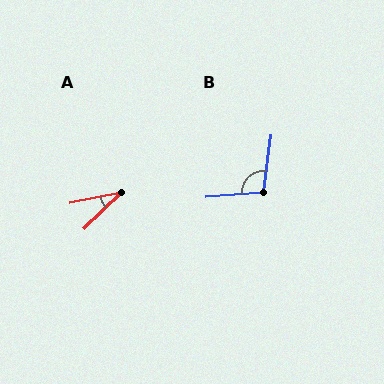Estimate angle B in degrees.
Approximately 101 degrees.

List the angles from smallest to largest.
A (33°), B (101°).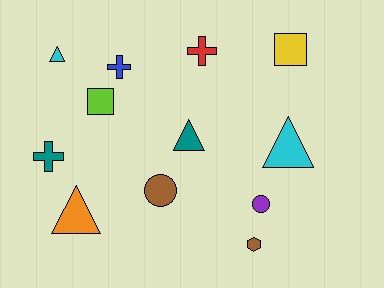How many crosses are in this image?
There are 3 crosses.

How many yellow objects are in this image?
There is 1 yellow object.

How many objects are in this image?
There are 12 objects.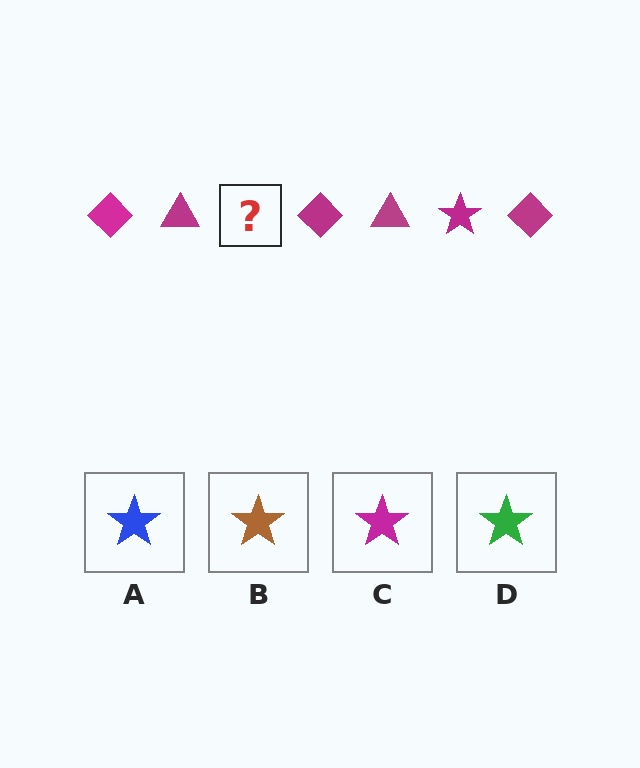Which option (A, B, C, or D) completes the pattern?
C.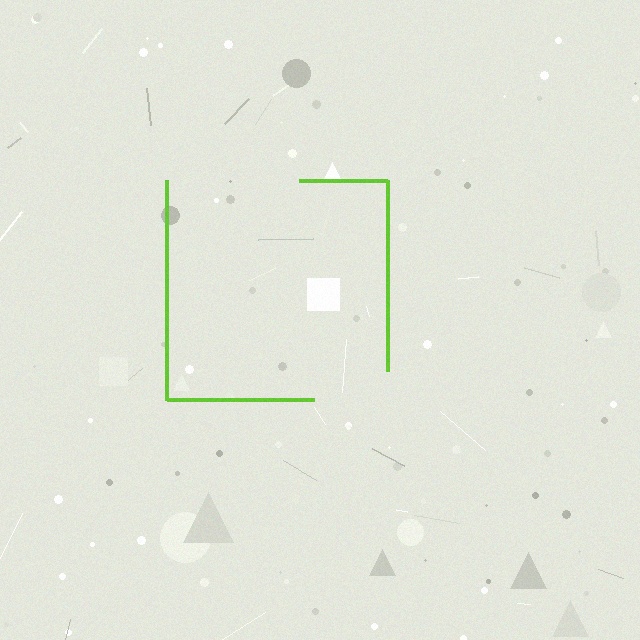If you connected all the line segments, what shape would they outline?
They would outline a square.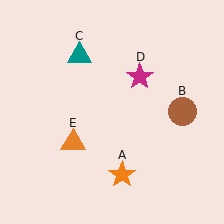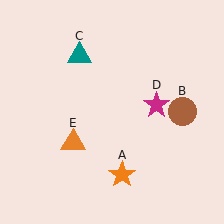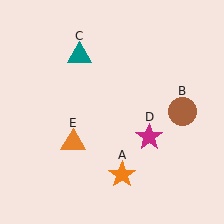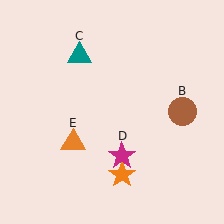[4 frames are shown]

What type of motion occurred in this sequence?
The magenta star (object D) rotated clockwise around the center of the scene.